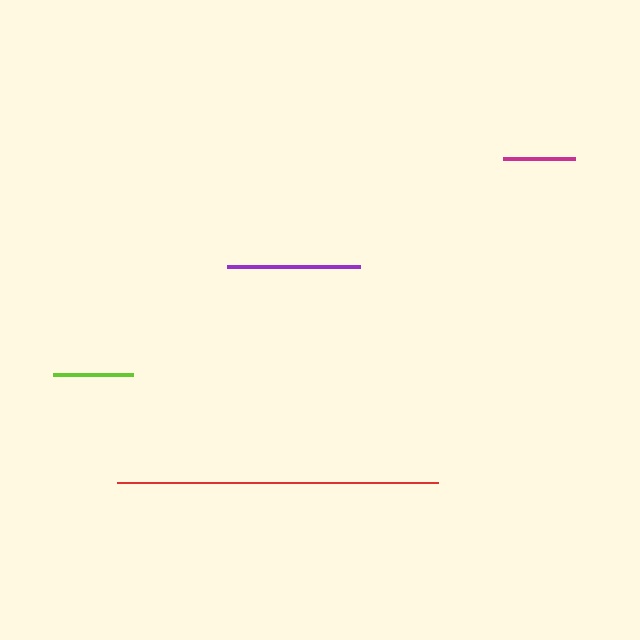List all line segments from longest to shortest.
From longest to shortest: red, purple, lime, magenta.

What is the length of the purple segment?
The purple segment is approximately 132 pixels long.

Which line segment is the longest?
The red line is the longest at approximately 321 pixels.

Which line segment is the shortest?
The magenta line is the shortest at approximately 72 pixels.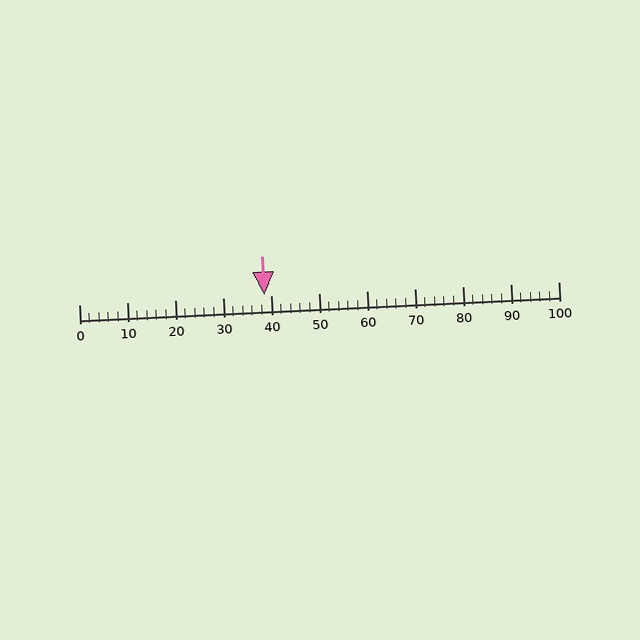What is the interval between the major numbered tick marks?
The major tick marks are spaced 10 units apart.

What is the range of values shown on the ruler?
The ruler shows values from 0 to 100.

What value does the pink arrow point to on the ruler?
The pink arrow points to approximately 39.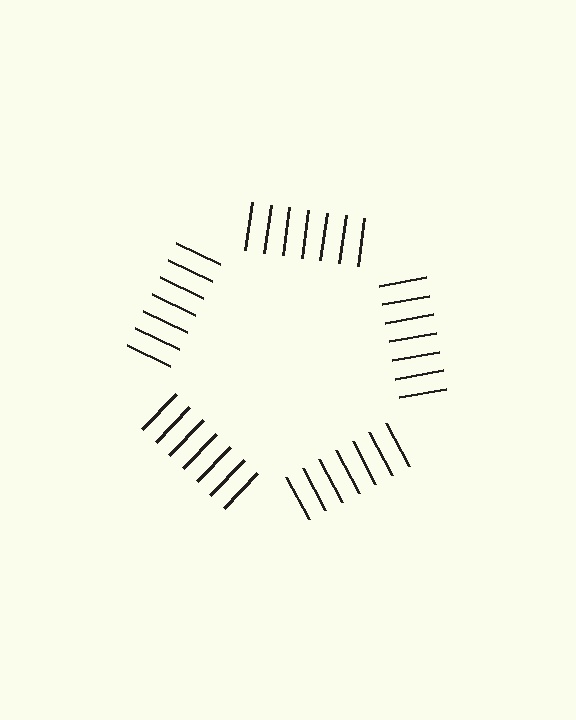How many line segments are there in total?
35 — 7 along each of the 5 edges.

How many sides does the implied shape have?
5 sides — the line-ends trace a pentagon.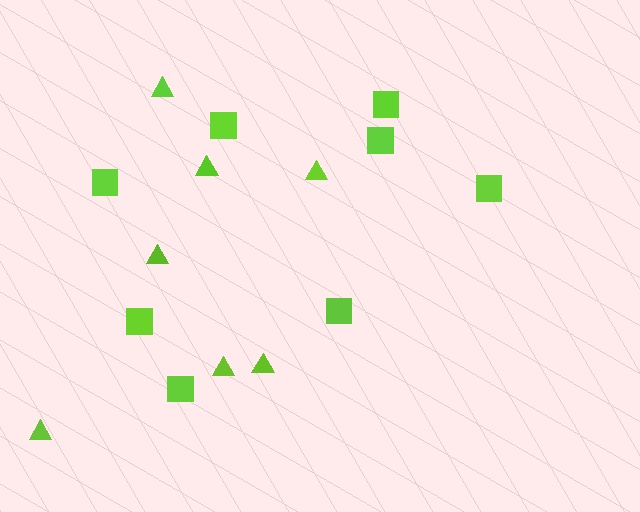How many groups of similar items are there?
There are 2 groups: one group of triangles (7) and one group of squares (8).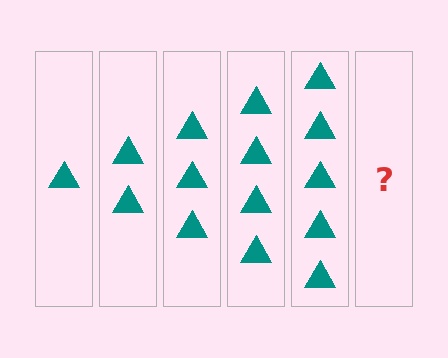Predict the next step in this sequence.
The next step is 6 triangles.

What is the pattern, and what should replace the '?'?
The pattern is that each step adds one more triangle. The '?' should be 6 triangles.